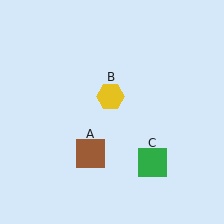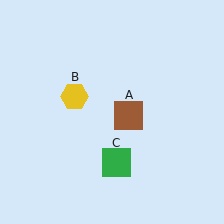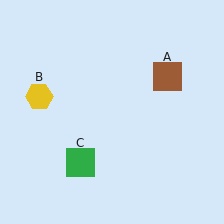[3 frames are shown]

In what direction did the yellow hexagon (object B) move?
The yellow hexagon (object B) moved left.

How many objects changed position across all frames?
3 objects changed position: brown square (object A), yellow hexagon (object B), green square (object C).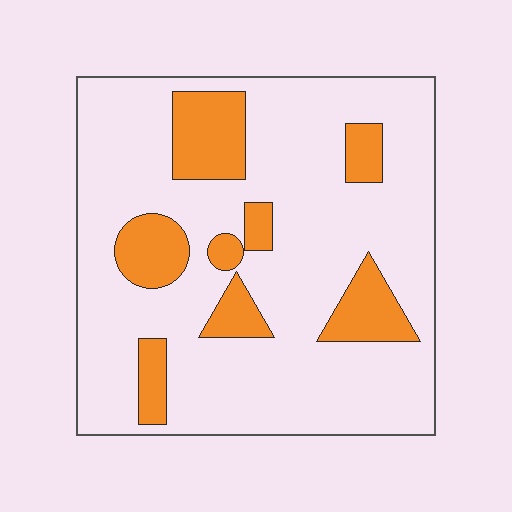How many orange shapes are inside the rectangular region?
8.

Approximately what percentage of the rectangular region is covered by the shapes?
Approximately 20%.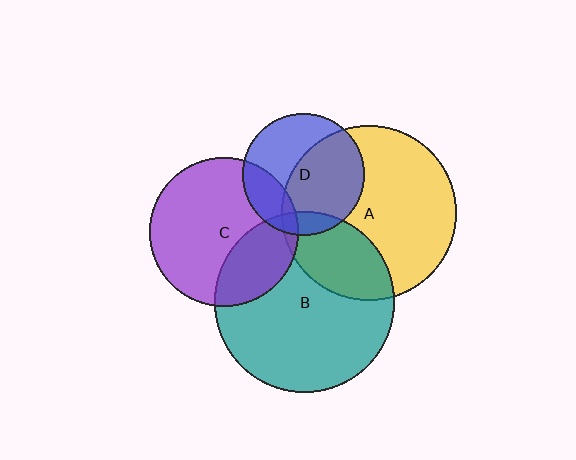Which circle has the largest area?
Circle B (teal).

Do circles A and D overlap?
Yes.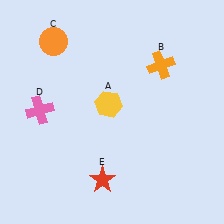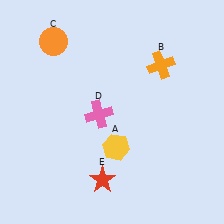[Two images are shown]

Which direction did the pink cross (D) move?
The pink cross (D) moved right.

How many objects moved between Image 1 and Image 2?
2 objects moved between the two images.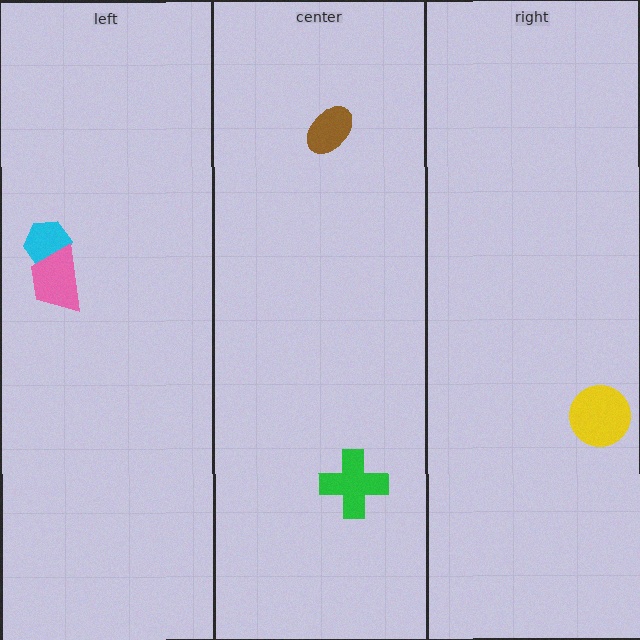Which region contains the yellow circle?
The right region.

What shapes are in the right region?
The yellow circle.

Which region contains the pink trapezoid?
The left region.